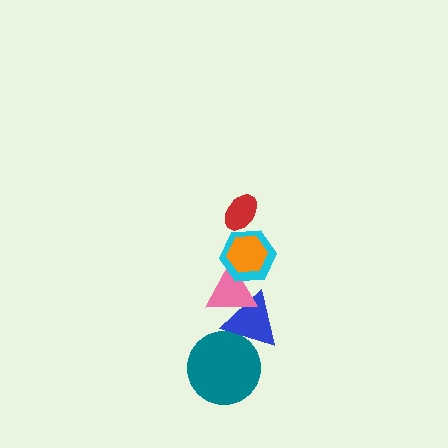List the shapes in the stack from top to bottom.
From top to bottom: the red ellipse, the orange hexagon, the cyan hexagon, the pink triangle, the blue triangle, the teal circle.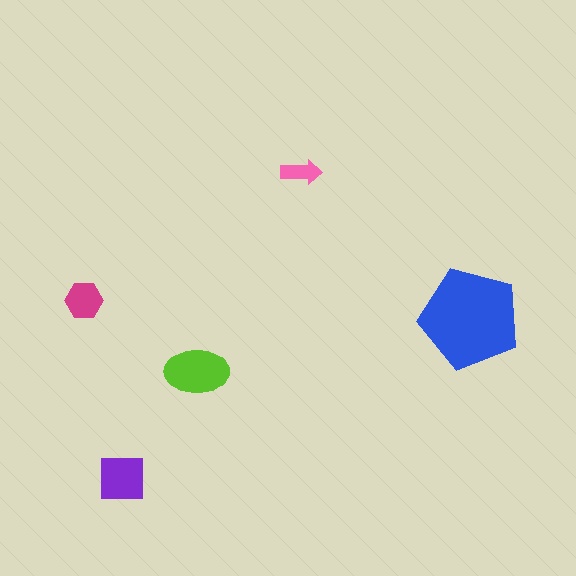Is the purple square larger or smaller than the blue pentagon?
Smaller.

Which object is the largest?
The blue pentagon.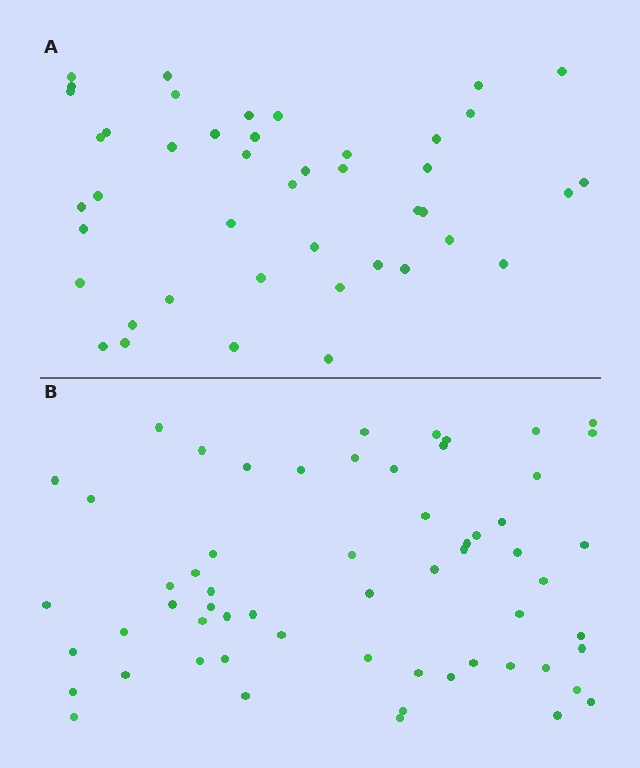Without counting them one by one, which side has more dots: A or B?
Region B (the bottom region) has more dots.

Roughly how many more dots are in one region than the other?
Region B has approximately 15 more dots than region A.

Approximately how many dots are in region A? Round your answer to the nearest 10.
About 40 dots. (The exact count is 44, which rounds to 40.)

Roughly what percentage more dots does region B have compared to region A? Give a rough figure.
About 35% more.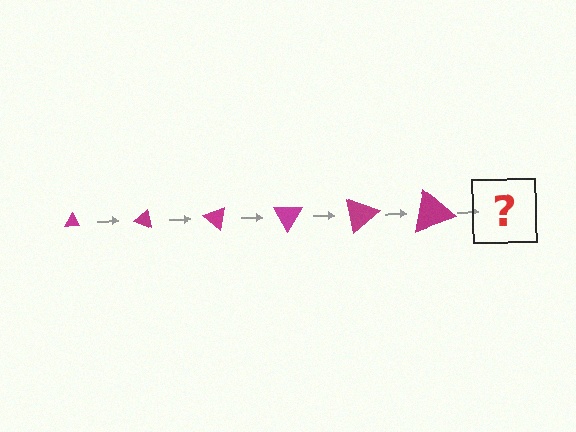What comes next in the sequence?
The next element should be a triangle, larger than the previous one and rotated 120 degrees from the start.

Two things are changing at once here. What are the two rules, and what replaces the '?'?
The two rules are that the triangle grows larger each step and it rotates 20 degrees each step. The '?' should be a triangle, larger than the previous one and rotated 120 degrees from the start.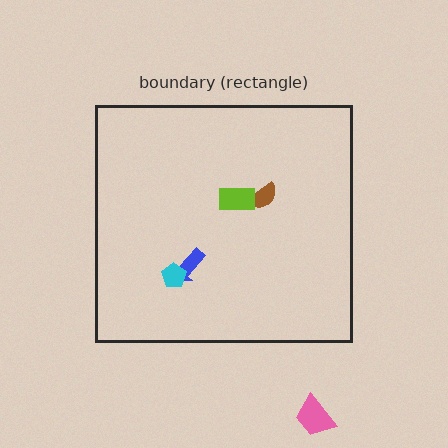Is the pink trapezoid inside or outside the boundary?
Outside.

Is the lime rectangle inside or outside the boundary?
Inside.